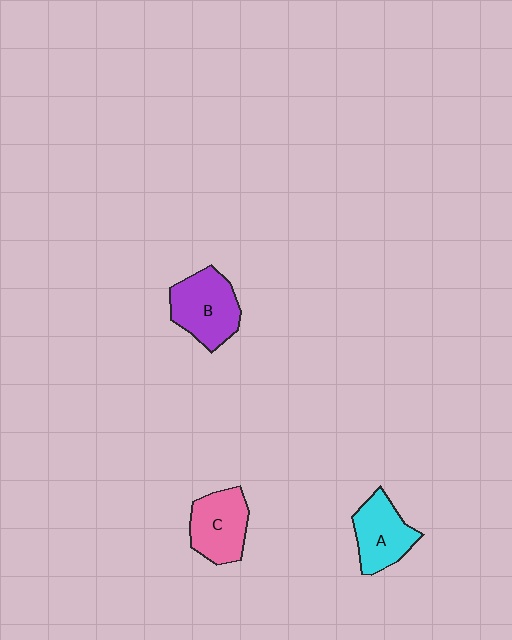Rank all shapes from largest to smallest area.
From largest to smallest: B (purple), C (pink), A (cyan).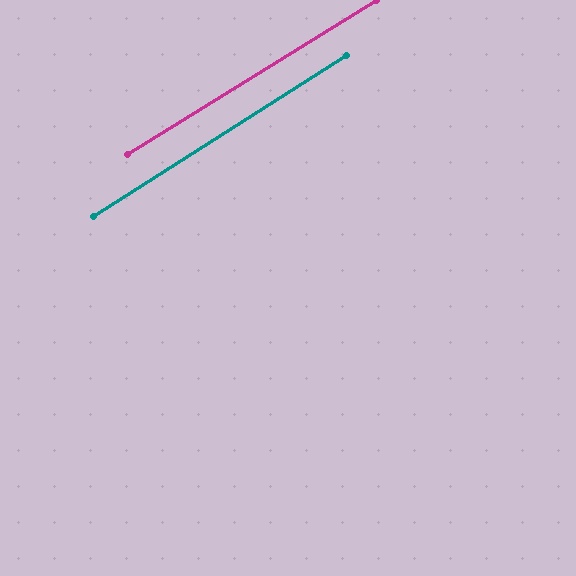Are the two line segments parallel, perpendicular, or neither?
Parallel — their directions differ by only 0.8°.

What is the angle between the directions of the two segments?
Approximately 1 degree.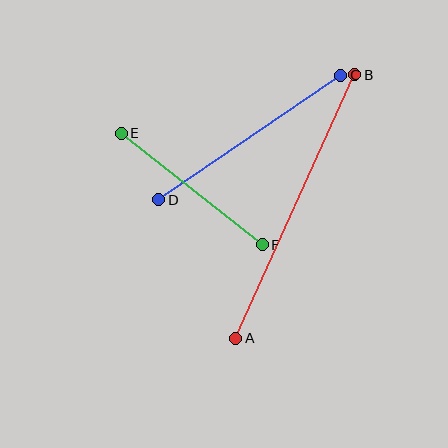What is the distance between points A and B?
The distance is approximately 289 pixels.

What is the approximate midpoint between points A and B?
The midpoint is at approximately (295, 206) pixels.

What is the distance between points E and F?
The distance is approximately 180 pixels.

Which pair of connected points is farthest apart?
Points A and B are farthest apart.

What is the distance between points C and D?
The distance is approximately 220 pixels.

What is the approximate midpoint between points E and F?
The midpoint is at approximately (192, 189) pixels.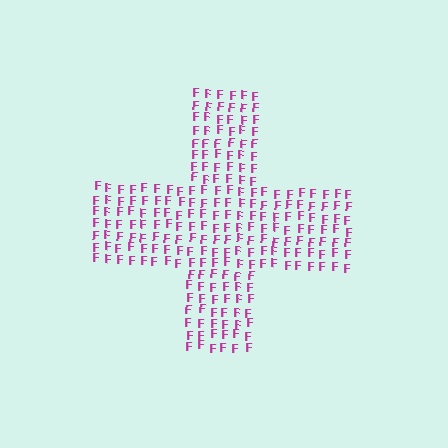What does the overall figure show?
The overall figure shows a cross.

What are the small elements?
The small elements are letter F's.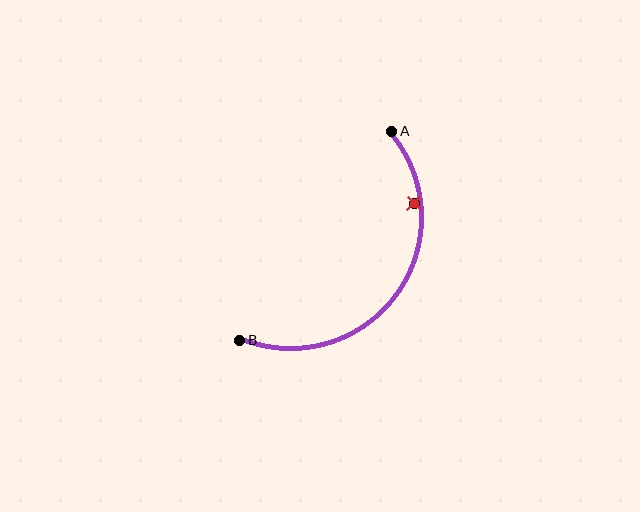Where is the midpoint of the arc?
The arc midpoint is the point on the curve farthest from the straight line joining A and B. It sits below and to the right of that line.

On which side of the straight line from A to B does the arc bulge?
The arc bulges below and to the right of the straight line connecting A and B.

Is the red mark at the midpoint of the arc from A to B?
No — the red mark does not lie on the arc at all. It sits slightly inside the curve.